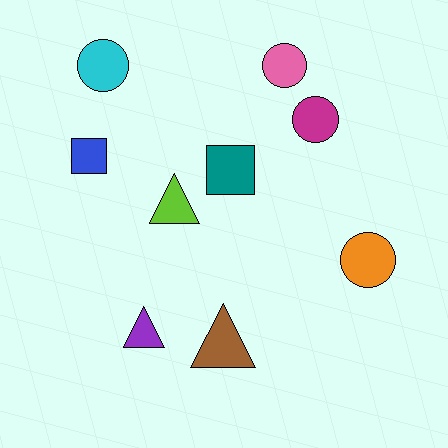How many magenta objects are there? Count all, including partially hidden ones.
There is 1 magenta object.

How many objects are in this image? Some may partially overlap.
There are 9 objects.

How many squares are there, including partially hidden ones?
There are 2 squares.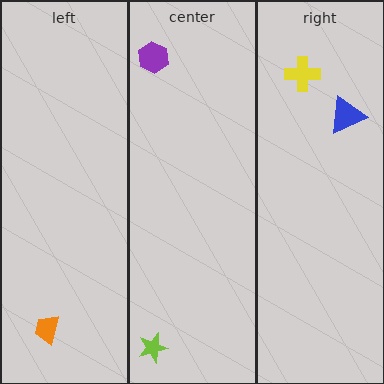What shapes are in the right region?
The blue triangle, the yellow cross.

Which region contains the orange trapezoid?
The left region.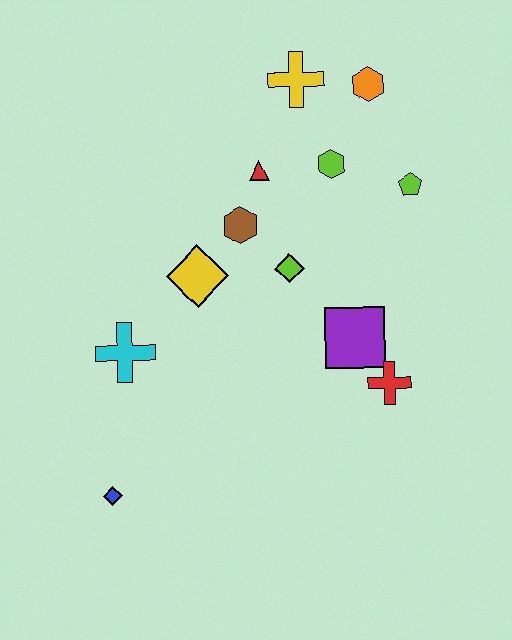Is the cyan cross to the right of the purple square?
No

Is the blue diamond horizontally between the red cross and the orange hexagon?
No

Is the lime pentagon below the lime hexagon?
Yes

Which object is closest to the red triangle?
The brown hexagon is closest to the red triangle.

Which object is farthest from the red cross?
The yellow cross is farthest from the red cross.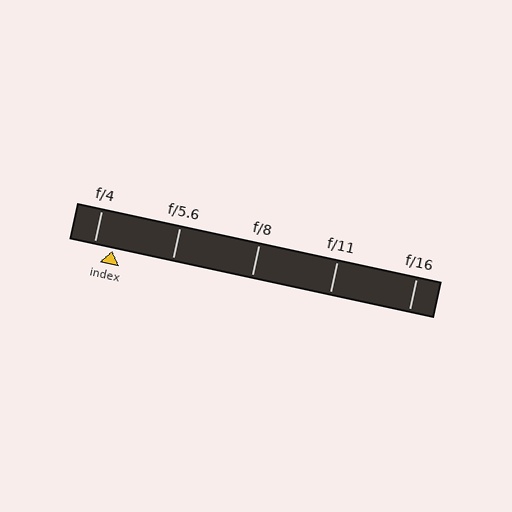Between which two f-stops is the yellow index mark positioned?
The index mark is between f/4 and f/5.6.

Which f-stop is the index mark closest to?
The index mark is closest to f/4.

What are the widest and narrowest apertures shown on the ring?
The widest aperture shown is f/4 and the narrowest is f/16.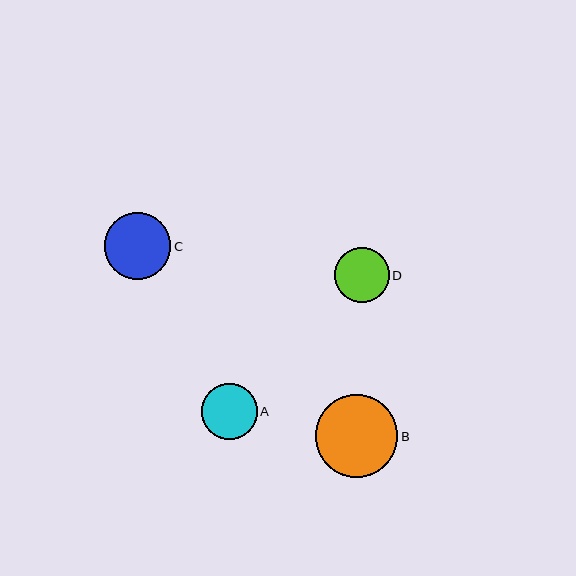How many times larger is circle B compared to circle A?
Circle B is approximately 1.5 times the size of circle A.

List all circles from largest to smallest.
From largest to smallest: B, C, A, D.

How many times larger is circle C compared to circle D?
Circle C is approximately 1.2 times the size of circle D.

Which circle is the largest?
Circle B is the largest with a size of approximately 83 pixels.